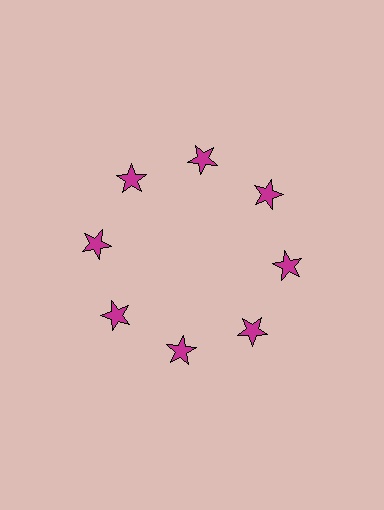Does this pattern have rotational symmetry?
Yes, this pattern has 8-fold rotational symmetry. It looks the same after rotating 45 degrees around the center.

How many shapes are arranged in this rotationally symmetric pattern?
There are 8 shapes, arranged in 8 groups of 1.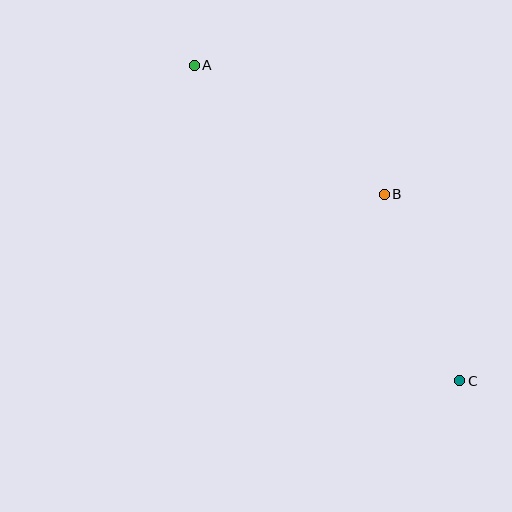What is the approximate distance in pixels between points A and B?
The distance between A and B is approximately 229 pixels.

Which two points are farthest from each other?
Points A and C are farthest from each other.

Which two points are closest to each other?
Points B and C are closest to each other.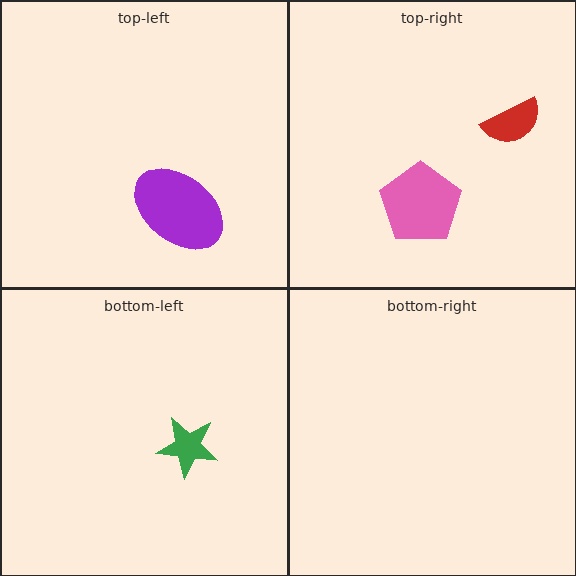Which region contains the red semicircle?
The top-right region.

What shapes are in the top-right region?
The red semicircle, the pink pentagon.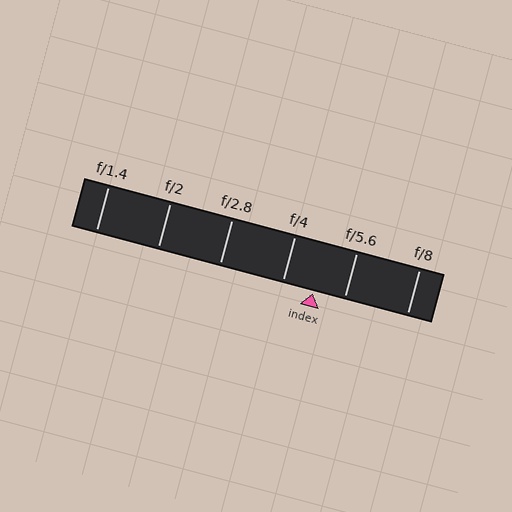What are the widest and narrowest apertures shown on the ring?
The widest aperture shown is f/1.4 and the narrowest is f/8.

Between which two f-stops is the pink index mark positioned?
The index mark is between f/4 and f/5.6.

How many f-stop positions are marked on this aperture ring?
There are 6 f-stop positions marked.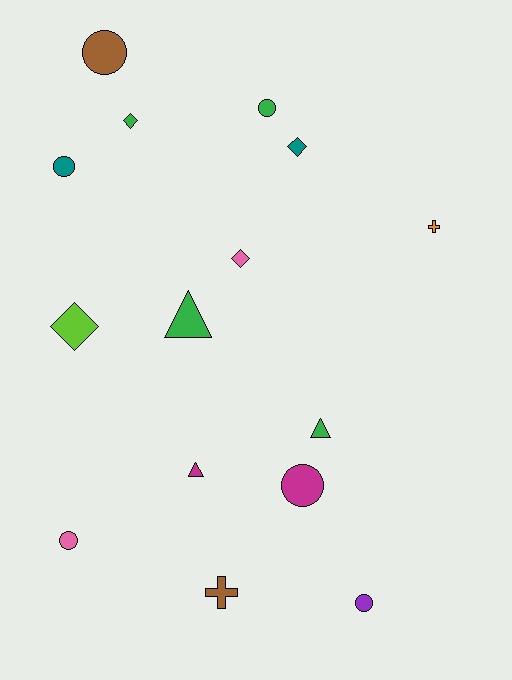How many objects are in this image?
There are 15 objects.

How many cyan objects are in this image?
There are no cyan objects.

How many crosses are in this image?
There are 2 crosses.